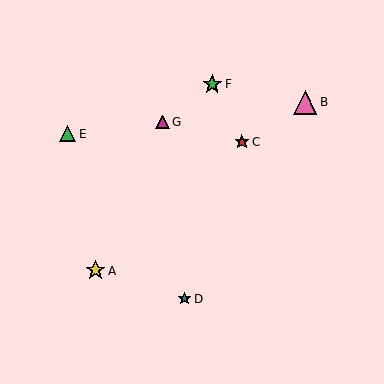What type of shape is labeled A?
Shape A is a yellow star.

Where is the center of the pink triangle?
The center of the pink triangle is at (305, 102).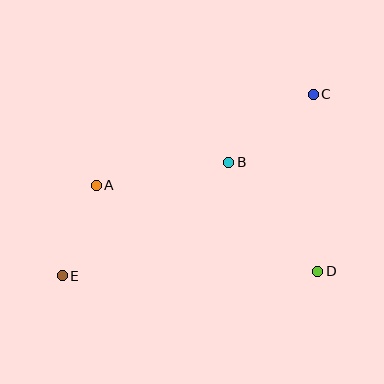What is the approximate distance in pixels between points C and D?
The distance between C and D is approximately 177 pixels.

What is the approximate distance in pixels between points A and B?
The distance between A and B is approximately 135 pixels.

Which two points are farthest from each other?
Points C and E are farthest from each other.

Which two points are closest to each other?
Points A and E are closest to each other.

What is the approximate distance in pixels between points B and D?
The distance between B and D is approximately 141 pixels.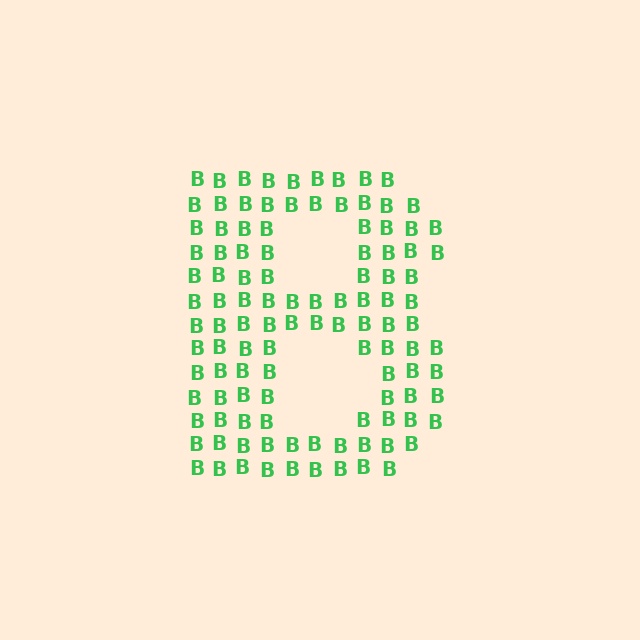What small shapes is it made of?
It is made of small letter B's.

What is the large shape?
The large shape is the letter B.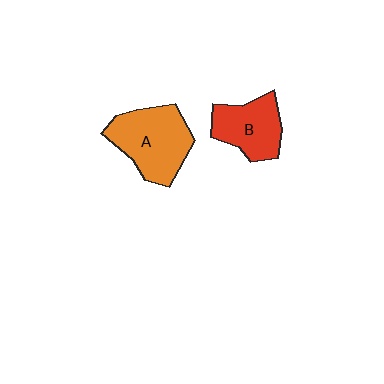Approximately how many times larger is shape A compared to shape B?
Approximately 1.3 times.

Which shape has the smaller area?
Shape B (red).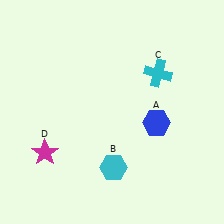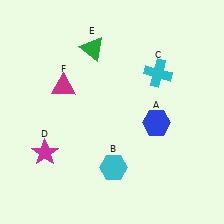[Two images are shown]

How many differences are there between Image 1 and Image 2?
There are 2 differences between the two images.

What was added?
A green triangle (E), a magenta triangle (F) were added in Image 2.